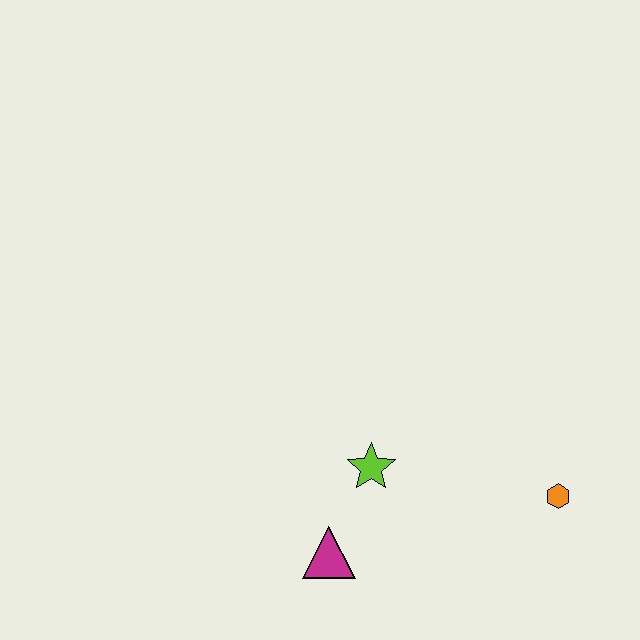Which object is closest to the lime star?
The magenta triangle is closest to the lime star.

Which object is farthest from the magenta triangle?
The orange hexagon is farthest from the magenta triangle.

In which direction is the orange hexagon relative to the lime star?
The orange hexagon is to the right of the lime star.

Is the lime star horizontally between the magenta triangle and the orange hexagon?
Yes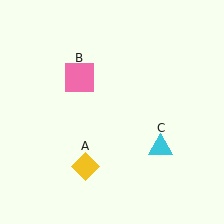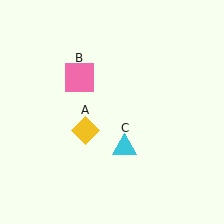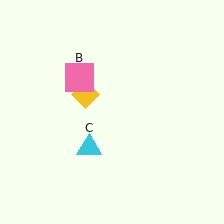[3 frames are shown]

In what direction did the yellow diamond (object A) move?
The yellow diamond (object A) moved up.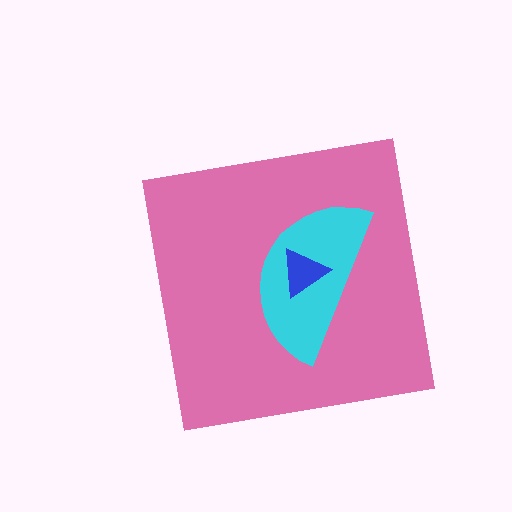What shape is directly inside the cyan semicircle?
The blue triangle.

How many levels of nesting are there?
3.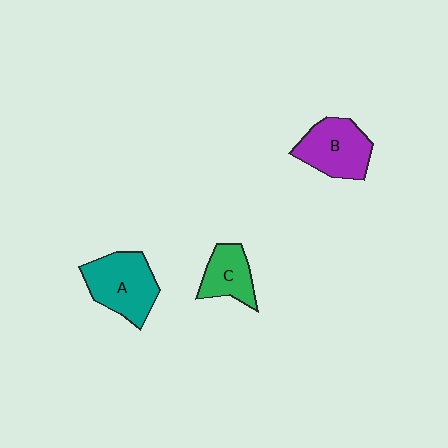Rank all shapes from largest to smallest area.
From largest to smallest: A (teal), B (purple), C (green).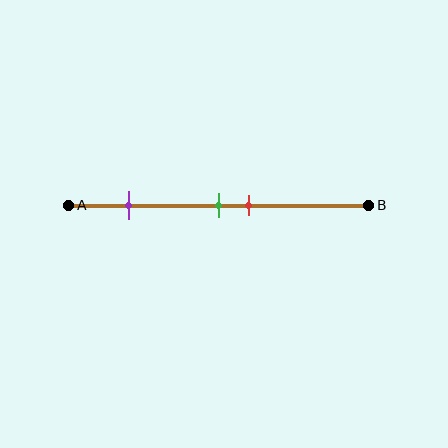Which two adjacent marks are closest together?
The green and red marks are the closest adjacent pair.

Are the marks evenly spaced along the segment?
No, the marks are not evenly spaced.